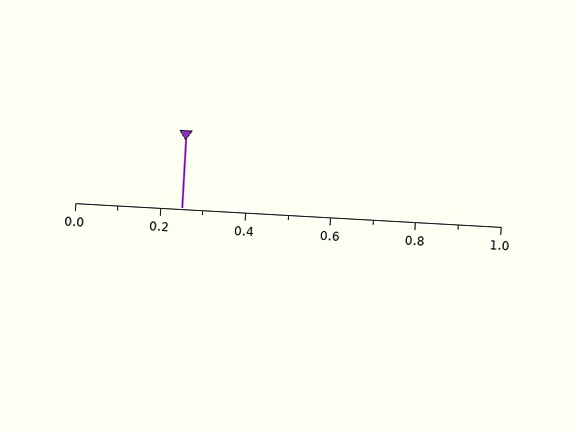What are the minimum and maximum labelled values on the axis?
The axis runs from 0.0 to 1.0.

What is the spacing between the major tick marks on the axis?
The major ticks are spaced 0.2 apart.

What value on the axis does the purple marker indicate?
The marker indicates approximately 0.25.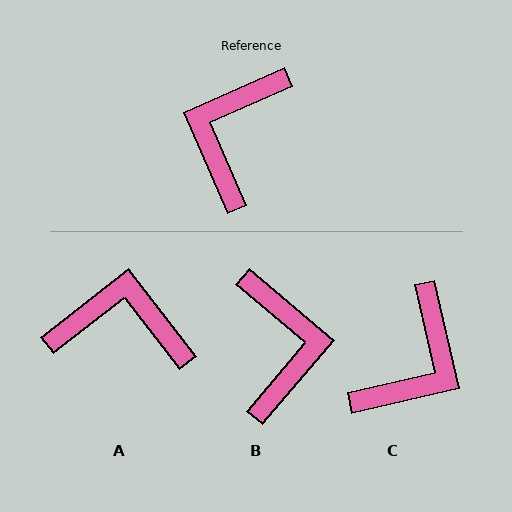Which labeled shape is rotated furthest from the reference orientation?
C, about 169 degrees away.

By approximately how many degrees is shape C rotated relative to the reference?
Approximately 169 degrees counter-clockwise.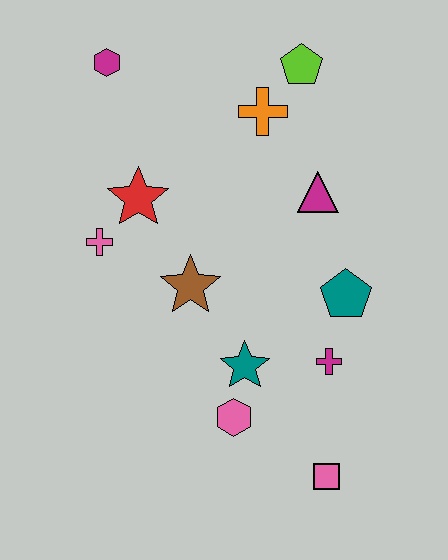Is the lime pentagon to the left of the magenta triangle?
Yes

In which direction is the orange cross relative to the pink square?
The orange cross is above the pink square.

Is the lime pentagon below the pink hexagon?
No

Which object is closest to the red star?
The pink cross is closest to the red star.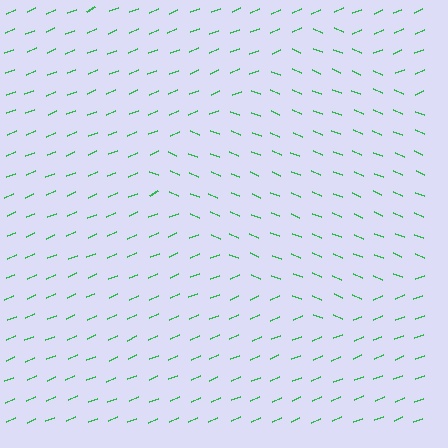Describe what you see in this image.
The image is filled with small green line segments. A diamond region in the image has lines oriented differently from the surrounding lines, creating a visible texture boundary.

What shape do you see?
I see a diamond.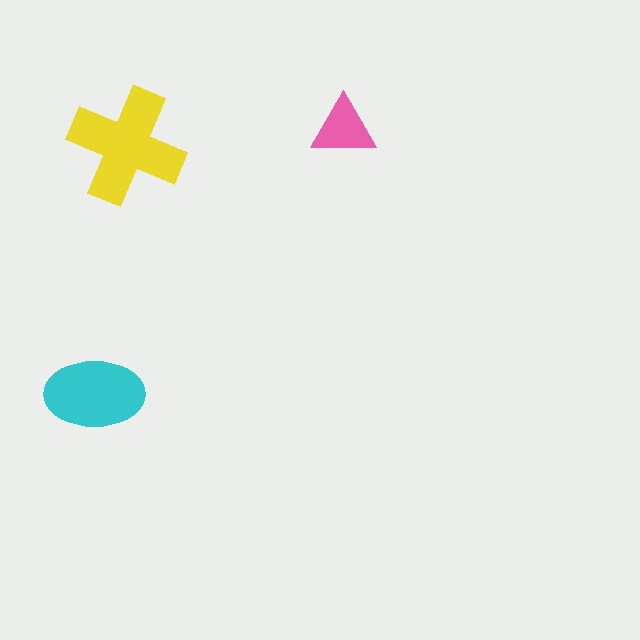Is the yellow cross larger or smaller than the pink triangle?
Larger.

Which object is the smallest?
The pink triangle.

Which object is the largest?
The yellow cross.